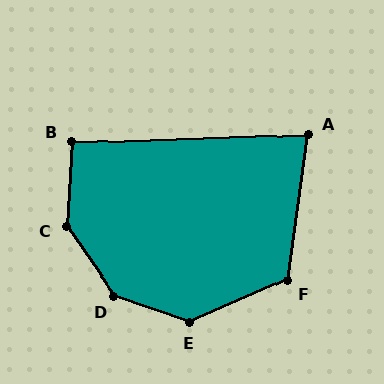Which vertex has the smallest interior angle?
A, at approximately 80 degrees.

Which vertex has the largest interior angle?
D, at approximately 143 degrees.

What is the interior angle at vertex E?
Approximately 138 degrees (obtuse).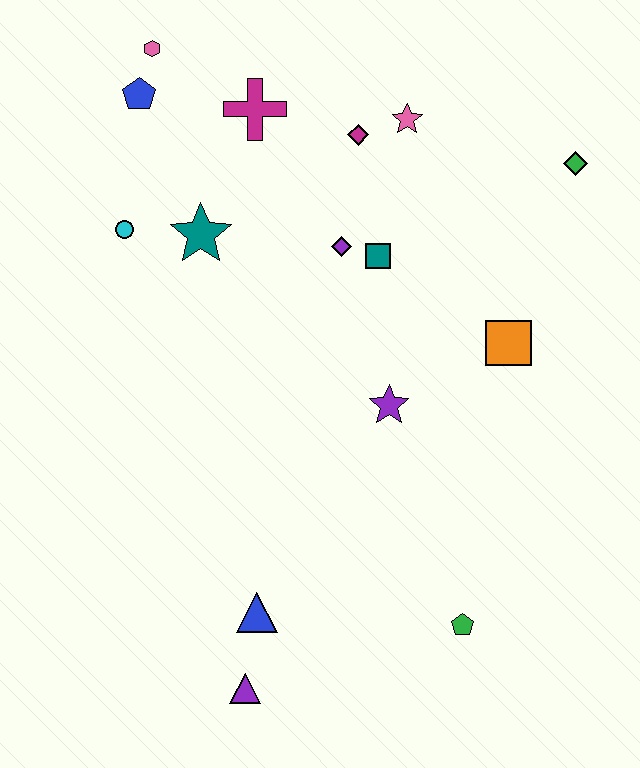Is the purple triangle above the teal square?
No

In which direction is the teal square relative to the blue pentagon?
The teal square is to the right of the blue pentagon.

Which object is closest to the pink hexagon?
The blue pentagon is closest to the pink hexagon.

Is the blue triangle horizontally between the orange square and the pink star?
No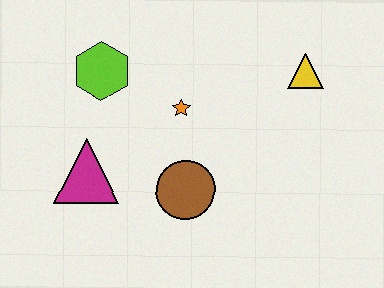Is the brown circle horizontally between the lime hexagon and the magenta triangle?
No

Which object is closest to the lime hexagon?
The orange star is closest to the lime hexagon.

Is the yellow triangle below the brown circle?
No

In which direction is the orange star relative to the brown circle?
The orange star is above the brown circle.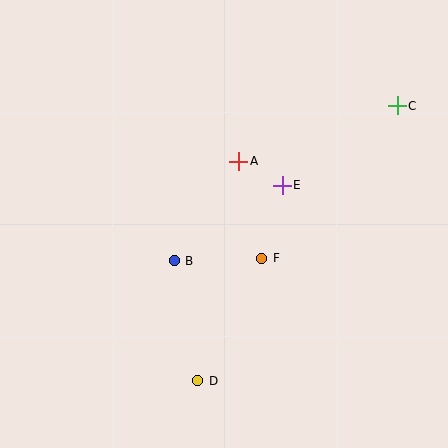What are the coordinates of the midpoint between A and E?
The midpoint between A and E is at (260, 173).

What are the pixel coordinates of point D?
Point D is at (198, 381).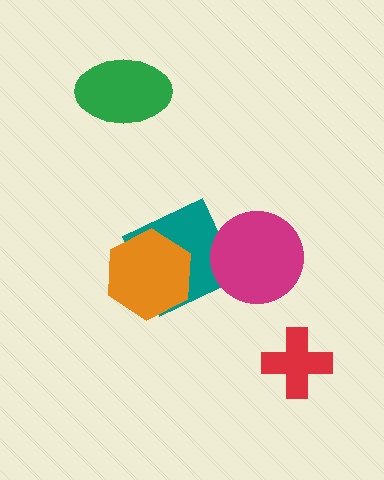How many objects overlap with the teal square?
2 objects overlap with the teal square.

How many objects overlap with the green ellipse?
0 objects overlap with the green ellipse.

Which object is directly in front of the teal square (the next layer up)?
The magenta circle is directly in front of the teal square.